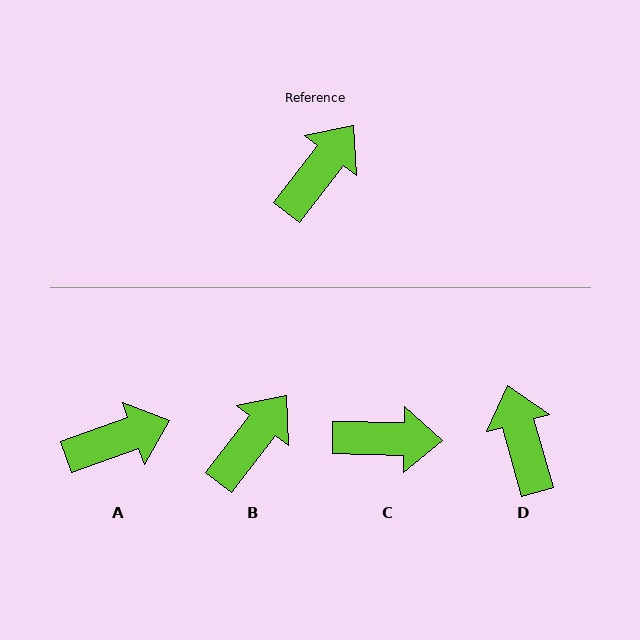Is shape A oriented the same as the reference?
No, it is off by about 33 degrees.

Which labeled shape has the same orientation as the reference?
B.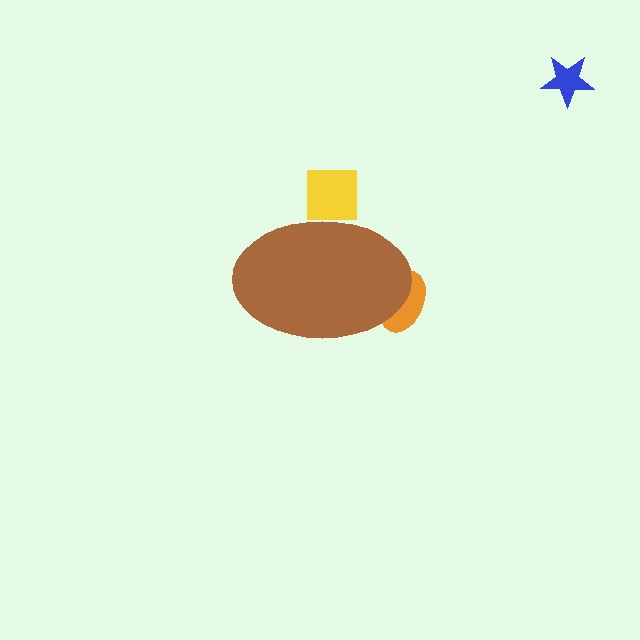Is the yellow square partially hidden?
Yes, the yellow square is partially hidden behind the brown ellipse.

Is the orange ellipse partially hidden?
Yes, the orange ellipse is partially hidden behind the brown ellipse.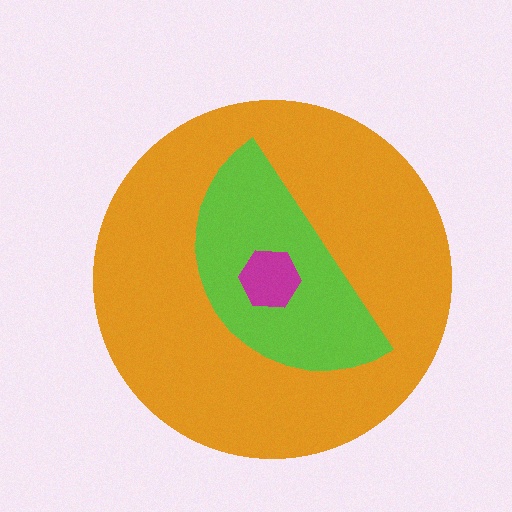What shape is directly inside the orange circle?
The lime semicircle.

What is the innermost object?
The magenta hexagon.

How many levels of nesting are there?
3.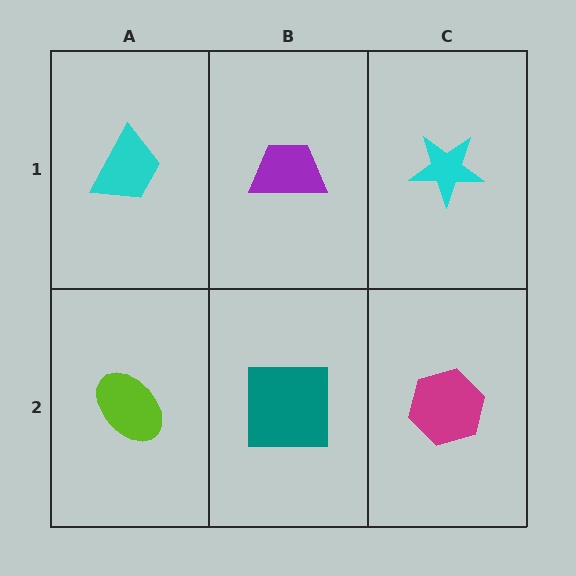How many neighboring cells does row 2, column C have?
2.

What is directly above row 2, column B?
A purple trapezoid.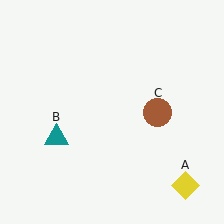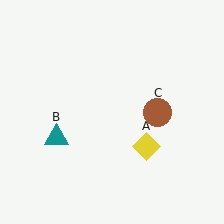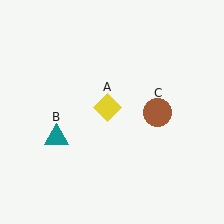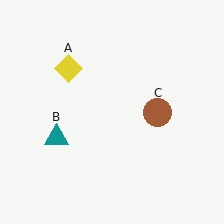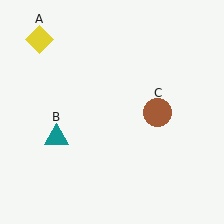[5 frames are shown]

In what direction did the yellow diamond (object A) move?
The yellow diamond (object A) moved up and to the left.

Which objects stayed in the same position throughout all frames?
Teal triangle (object B) and brown circle (object C) remained stationary.